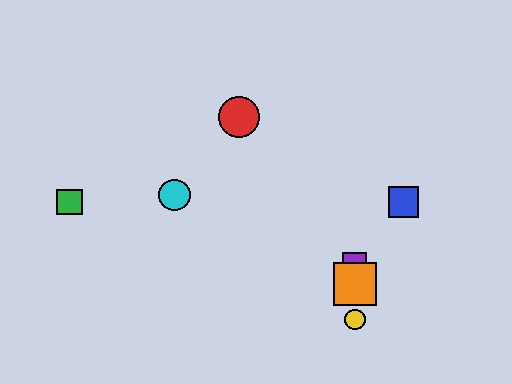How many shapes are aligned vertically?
3 shapes (the yellow circle, the purple square, the orange square) are aligned vertically.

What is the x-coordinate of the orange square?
The orange square is at x≈355.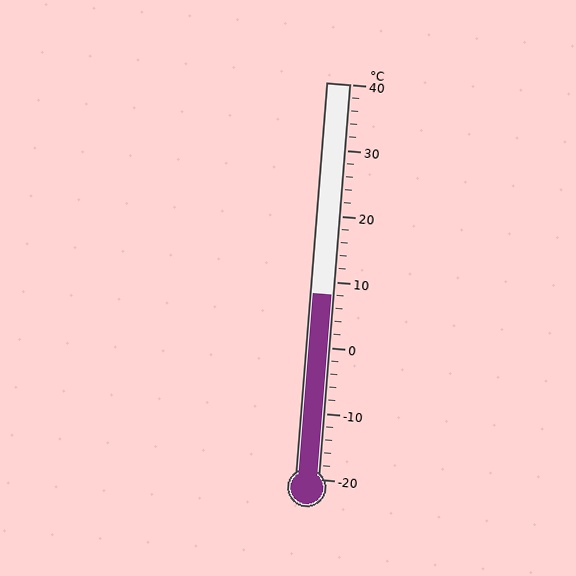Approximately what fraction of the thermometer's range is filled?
The thermometer is filled to approximately 45% of its range.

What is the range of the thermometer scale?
The thermometer scale ranges from -20°C to 40°C.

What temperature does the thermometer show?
The thermometer shows approximately 8°C.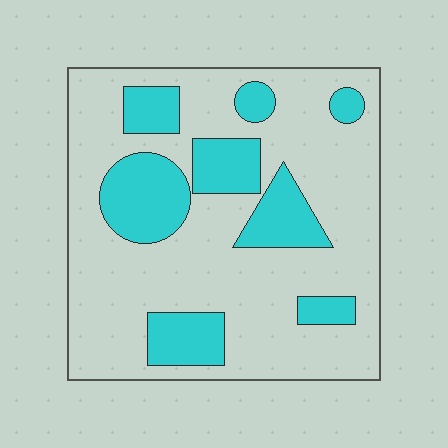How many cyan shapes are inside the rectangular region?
8.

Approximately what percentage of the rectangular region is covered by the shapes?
Approximately 25%.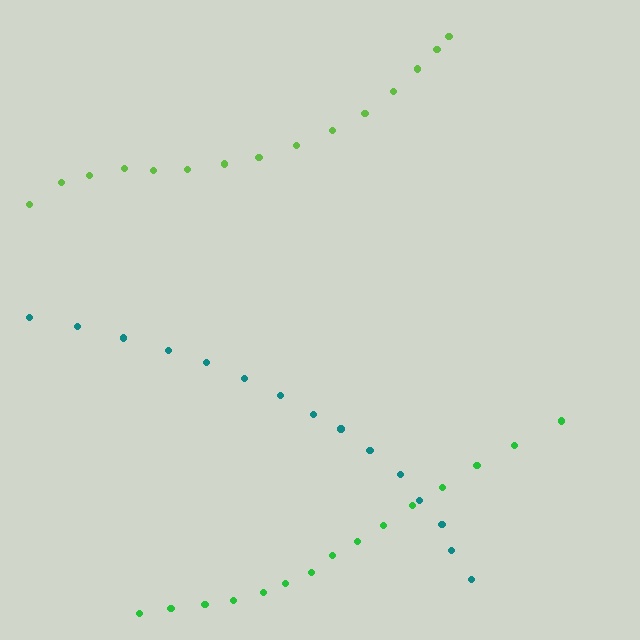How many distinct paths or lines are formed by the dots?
There are 3 distinct paths.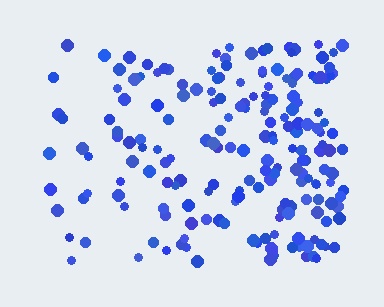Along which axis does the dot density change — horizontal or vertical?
Horizontal.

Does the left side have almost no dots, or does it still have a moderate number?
Still a moderate number, just noticeably fewer than the right.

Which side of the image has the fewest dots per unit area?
The left.